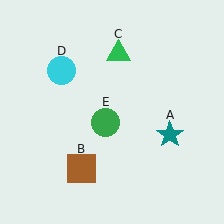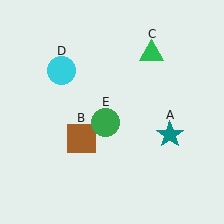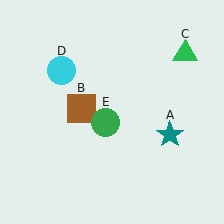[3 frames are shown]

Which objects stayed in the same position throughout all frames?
Teal star (object A) and cyan circle (object D) and green circle (object E) remained stationary.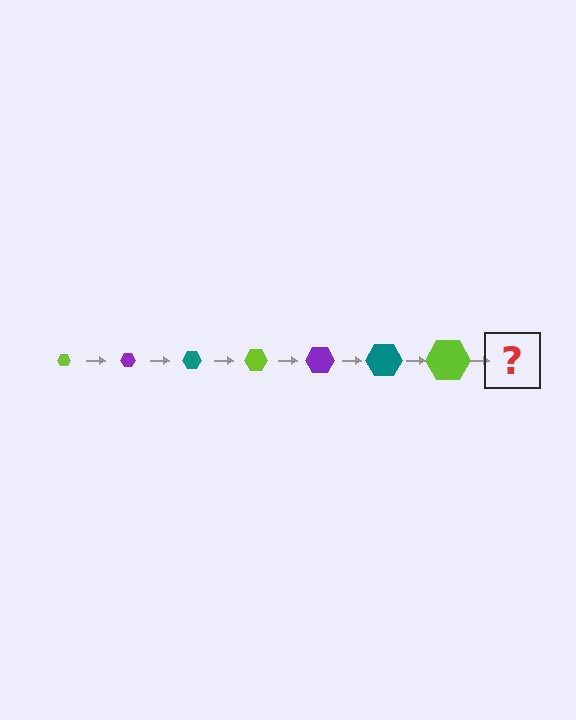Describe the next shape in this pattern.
It should be a purple hexagon, larger than the previous one.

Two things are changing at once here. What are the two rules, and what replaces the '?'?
The two rules are that the hexagon grows larger each step and the color cycles through lime, purple, and teal. The '?' should be a purple hexagon, larger than the previous one.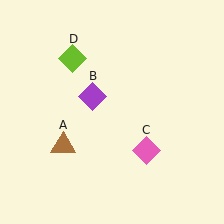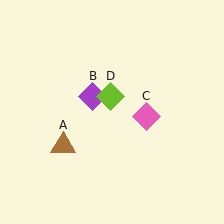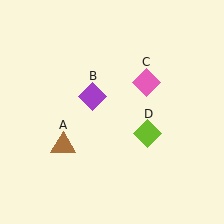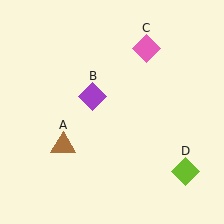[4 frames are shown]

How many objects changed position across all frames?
2 objects changed position: pink diamond (object C), lime diamond (object D).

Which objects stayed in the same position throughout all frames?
Brown triangle (object A) and purple diamond (object B) remained stationary.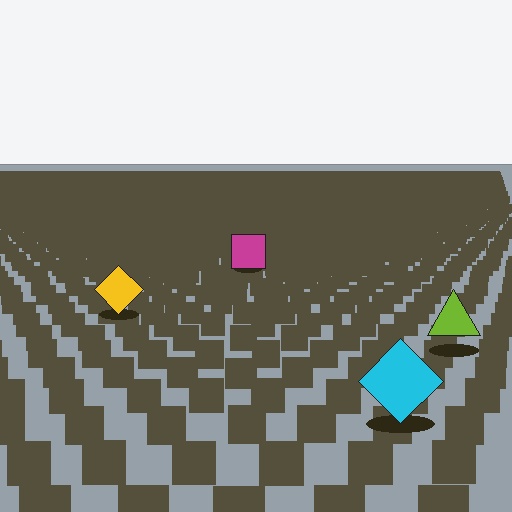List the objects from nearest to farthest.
From nearest to farthest: the cyan diamond, the lime triangle, the yellow diamond, the magenta square.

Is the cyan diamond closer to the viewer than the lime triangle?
Yes. The cyan diamond is closer — you can tell from the texture gradient: the ground texture is coarser near it.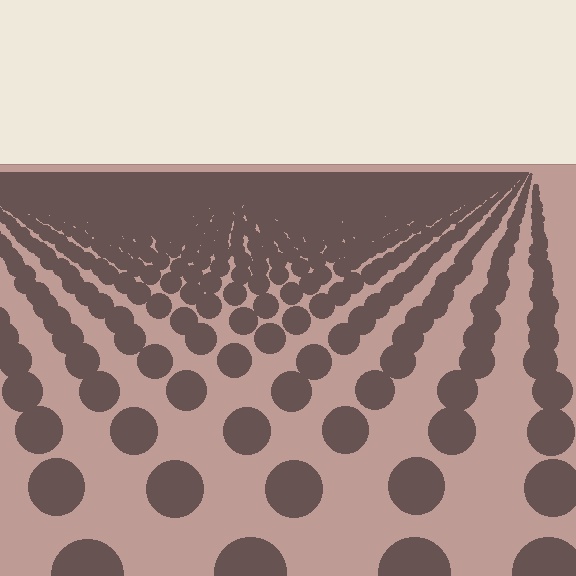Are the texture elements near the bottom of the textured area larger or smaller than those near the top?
Larger. Near the bottom, elements are closer to the viewer and appear at a bigger on-screen size.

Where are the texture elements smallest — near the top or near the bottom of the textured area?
Near the top.